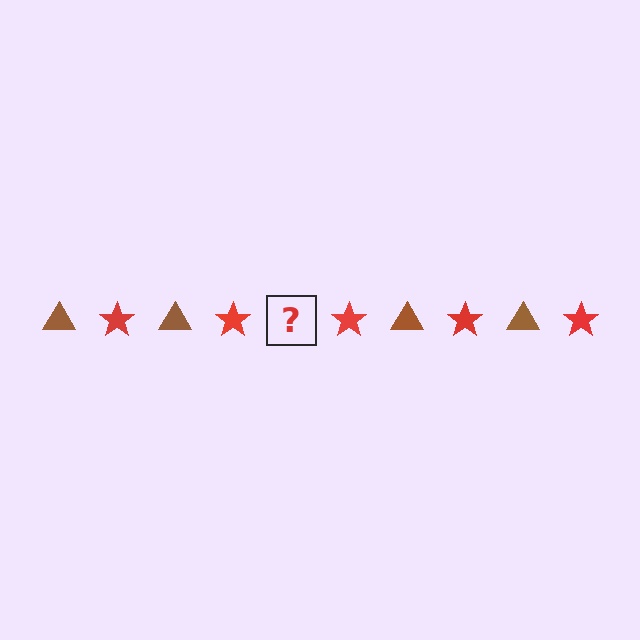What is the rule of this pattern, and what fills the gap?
The rule is that the pattern alternates between brown triangle and red star. The gap should be filled with a brown triangle.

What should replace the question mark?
The question mark should be replaced with a brown triangle.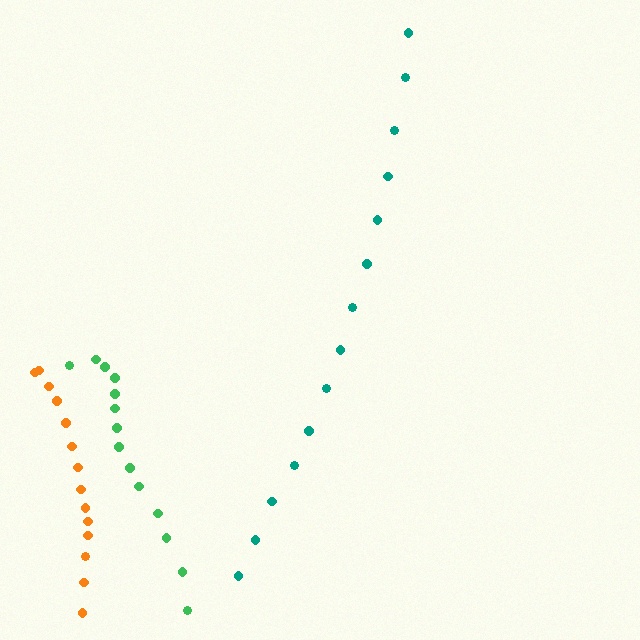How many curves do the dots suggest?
There are 3 distinct paths.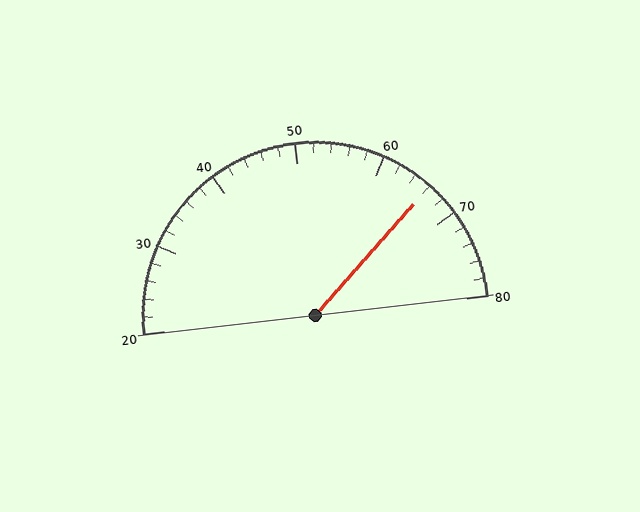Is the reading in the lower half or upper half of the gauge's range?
The reading is in the upper half of the range (20 to 80).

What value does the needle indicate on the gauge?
The needle indicates approximately 66.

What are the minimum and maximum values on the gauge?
The gauge ranges from 20 to 80.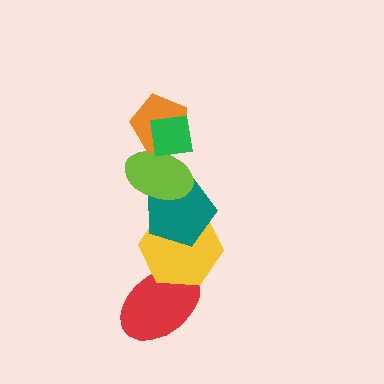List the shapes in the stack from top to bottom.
From top to bottom: the green square, the orange pentagon, the lime ellipse, the teal pentagon, the yellow hexagon, the red ellipse.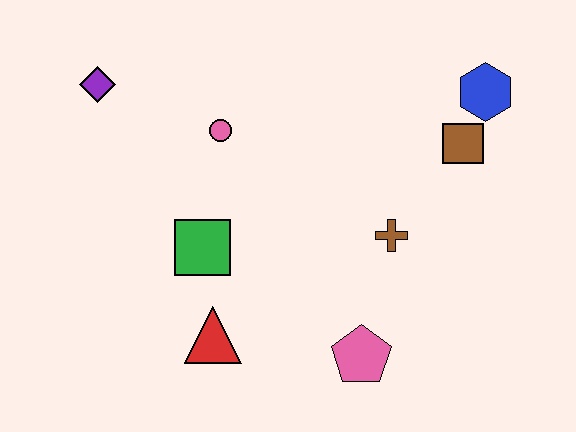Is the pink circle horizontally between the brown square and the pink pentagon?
No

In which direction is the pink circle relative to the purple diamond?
The pink circle is to the right of the purple diamond.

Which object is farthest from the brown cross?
The purple diamond is farthest from the brown cross.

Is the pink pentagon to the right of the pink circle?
Yes